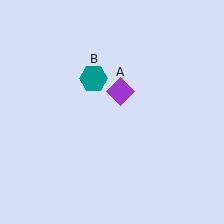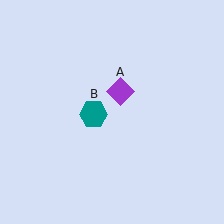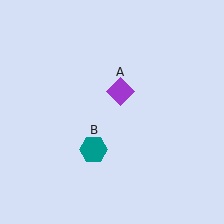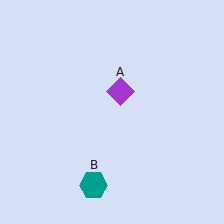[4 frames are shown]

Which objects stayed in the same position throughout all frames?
Purple diamond (object A) remained stationary.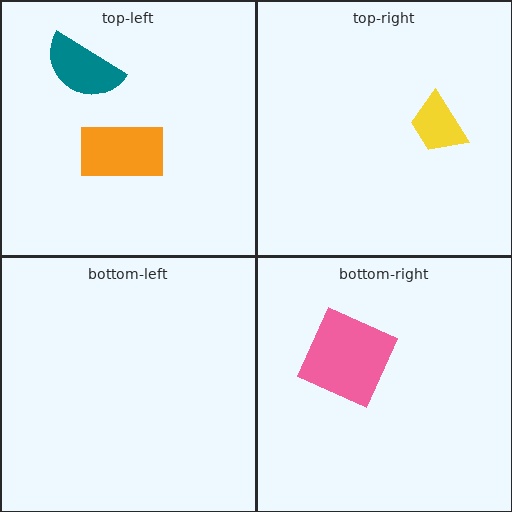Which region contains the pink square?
The bottom-right region.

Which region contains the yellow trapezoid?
The top-right region.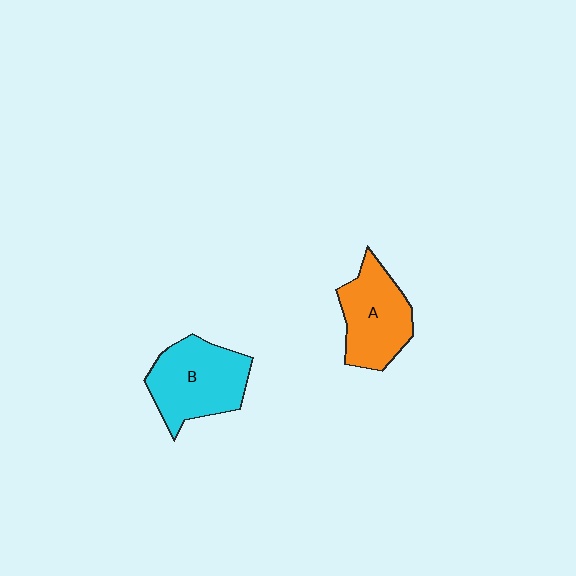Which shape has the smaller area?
Shape A (orange).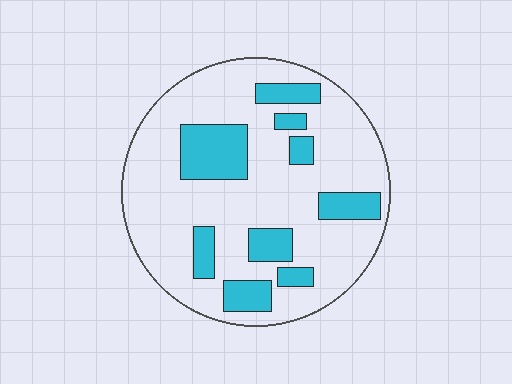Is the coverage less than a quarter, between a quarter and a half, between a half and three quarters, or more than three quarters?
Less than a quarter.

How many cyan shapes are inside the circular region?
9.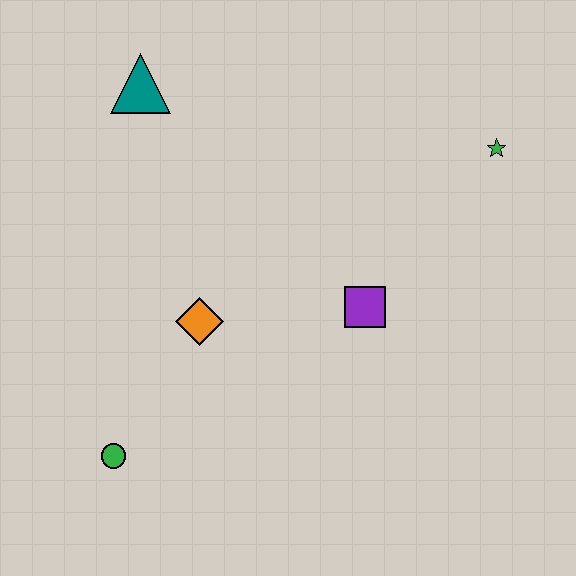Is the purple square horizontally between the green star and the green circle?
Yes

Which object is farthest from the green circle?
The green star is farthest from the green circle.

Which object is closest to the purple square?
The orange diamond is closest to the purple square.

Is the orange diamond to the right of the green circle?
Yes